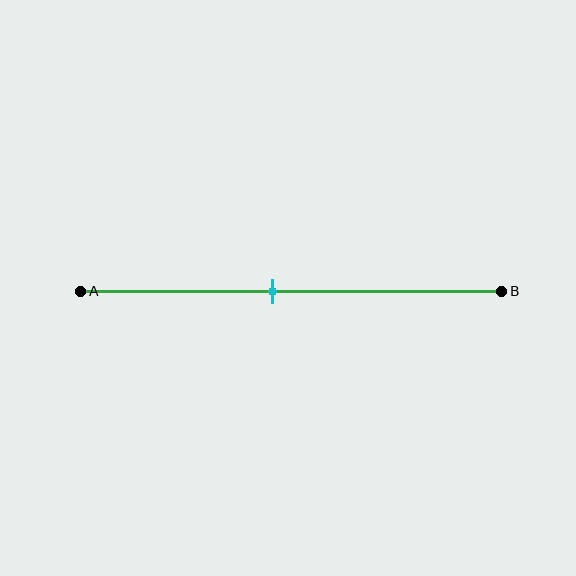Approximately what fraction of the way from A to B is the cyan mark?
The cyan mark is approximately 45% of the way from A to B.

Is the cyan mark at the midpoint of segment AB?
No, the mark is at about 45% from A, not at the 50% midpoint.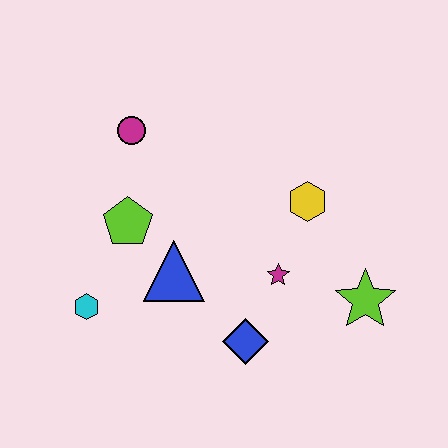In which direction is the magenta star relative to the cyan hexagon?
The magenta star is to the right of the cyan hexagon.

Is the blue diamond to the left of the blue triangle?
No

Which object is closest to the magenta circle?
The lime pentagon is closest to the magenta circle.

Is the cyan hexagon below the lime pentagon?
Yes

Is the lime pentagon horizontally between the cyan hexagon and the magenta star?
Yes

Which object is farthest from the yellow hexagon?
The cyan hexagon is farthest from the yellow hexagon.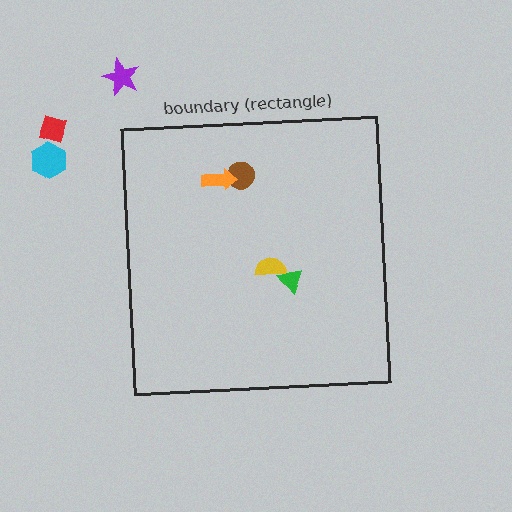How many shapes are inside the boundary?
4 inside, 3 outside.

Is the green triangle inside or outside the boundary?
Inside.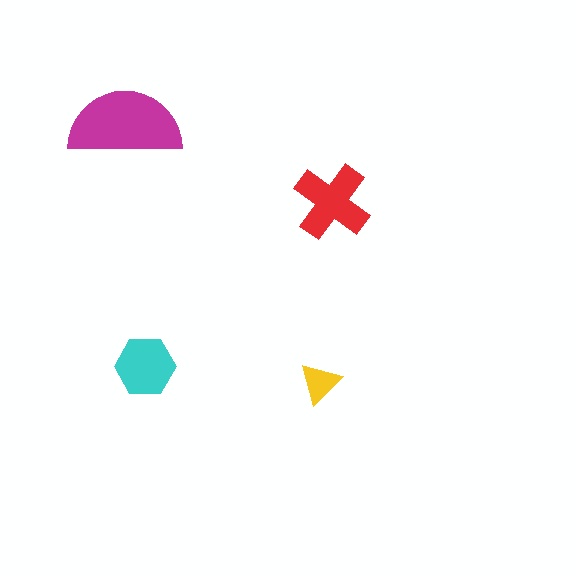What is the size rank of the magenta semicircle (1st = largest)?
1st.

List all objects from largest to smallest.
The magenta semicircle, the red cross, the cyan hexagon, the yellow triangle.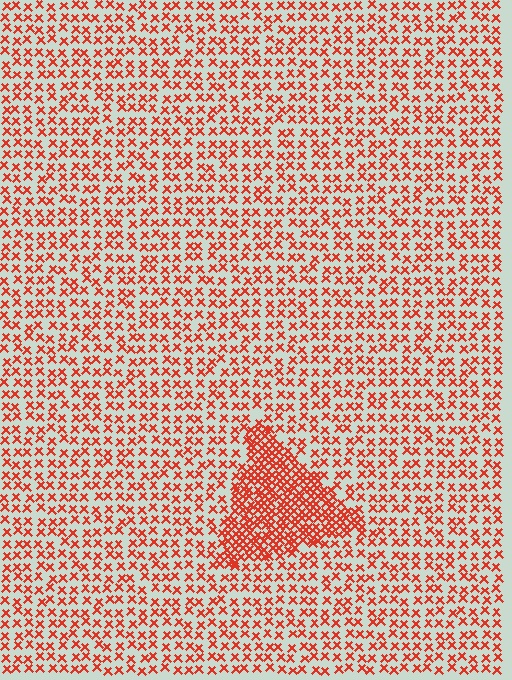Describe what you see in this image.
The image contains small red elements arranged at two different densities. A triangle-shaped region is visible where the elements are more densely packed than the surrounding area.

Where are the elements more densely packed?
The elements are more densely packed inside the triangle boundary.